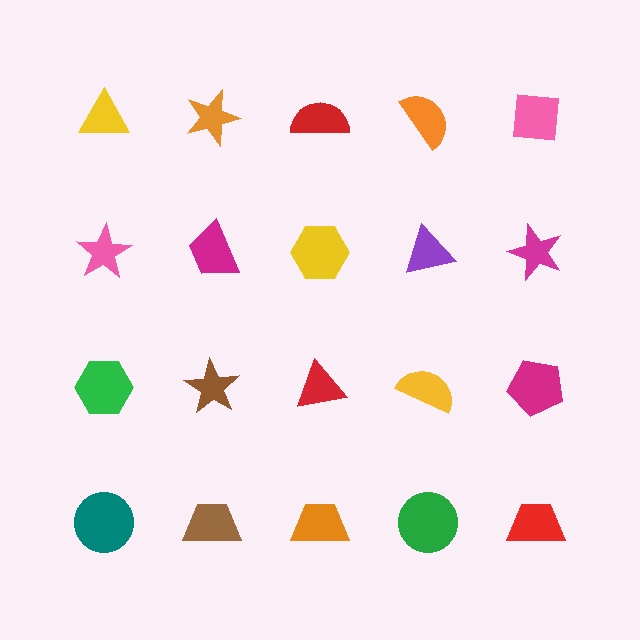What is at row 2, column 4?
A purple triangle.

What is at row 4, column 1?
A teal circle.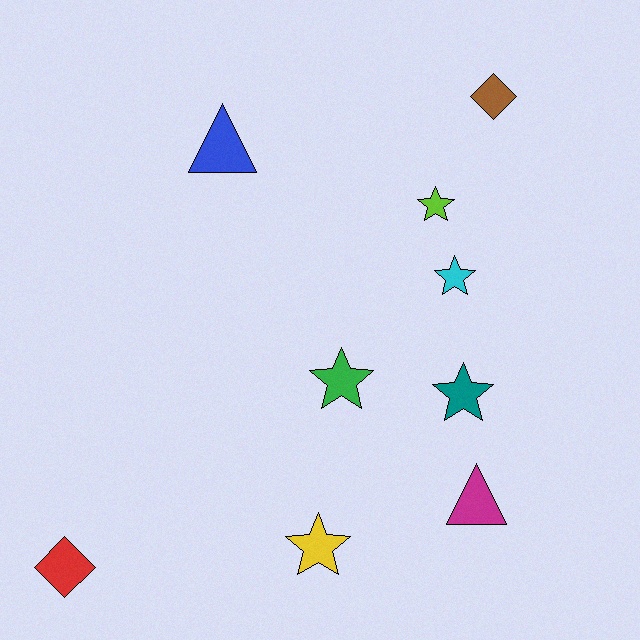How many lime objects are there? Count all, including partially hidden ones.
There is 1 lime object.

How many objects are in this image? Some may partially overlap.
There are 9 objects.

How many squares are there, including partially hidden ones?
There are no squares.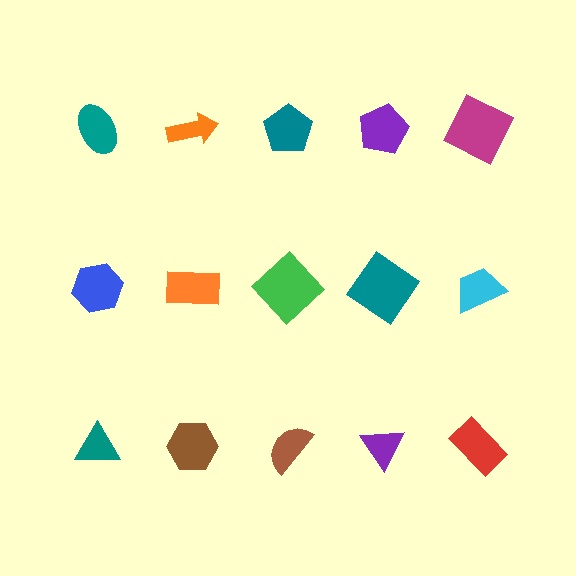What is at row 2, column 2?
An orange rectangle.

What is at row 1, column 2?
An orange arrow.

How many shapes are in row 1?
5 shapes.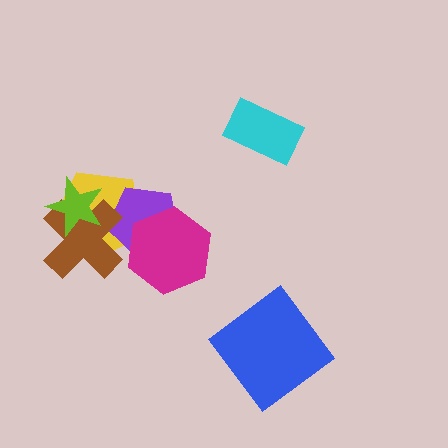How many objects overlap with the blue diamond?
0 objects overlap with the blue diamond.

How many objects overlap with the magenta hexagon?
2 objects overlap with the magenta hexagon.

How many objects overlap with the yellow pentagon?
4 objects overlap with the yellow pentagon.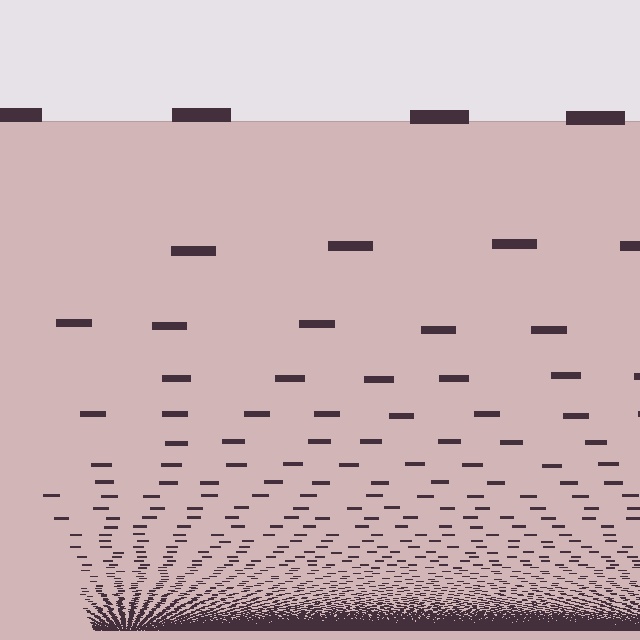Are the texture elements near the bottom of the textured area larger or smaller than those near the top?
Smaller. The gradient is inverted — elements near the bottom are smaller and denser.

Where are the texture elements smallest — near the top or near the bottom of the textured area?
Near the bottom.